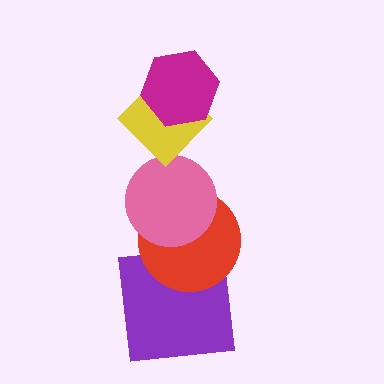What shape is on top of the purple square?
The red circle is on top of the purple square.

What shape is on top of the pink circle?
The yellow diamond is on top of the pink circle.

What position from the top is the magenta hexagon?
The magenta hexagon is 1st from the top.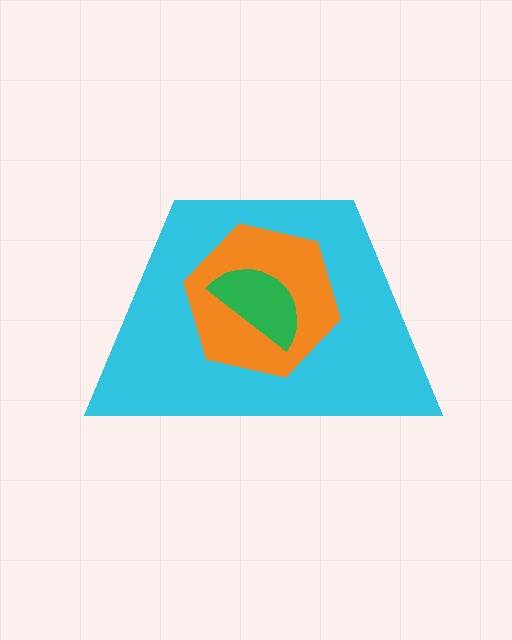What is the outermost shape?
The cyan trapezoid.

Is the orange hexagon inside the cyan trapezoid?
Yes.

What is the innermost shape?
The green semicircle.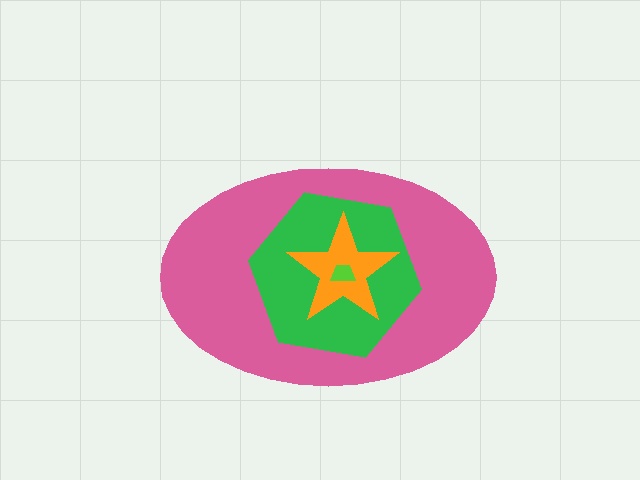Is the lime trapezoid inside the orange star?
Yes.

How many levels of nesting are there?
4.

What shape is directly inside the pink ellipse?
The green hexagon.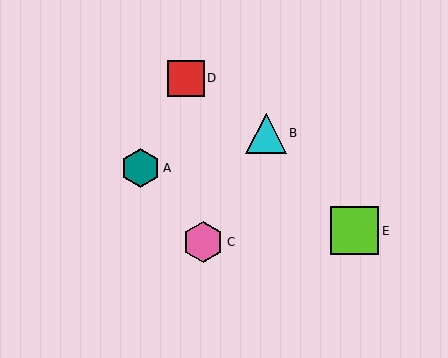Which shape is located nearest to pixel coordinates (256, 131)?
The cyan triangle (labeled B) at (266, 133) is nearest to that location.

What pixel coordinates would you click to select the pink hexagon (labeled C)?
Click at (203, 242) to select the pink hexagon C.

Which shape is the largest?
The lime square (labeled E) is the largest.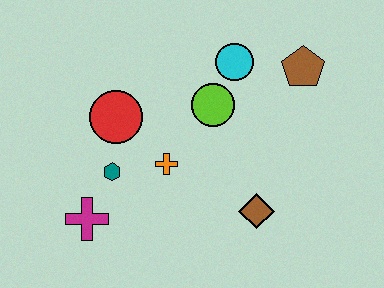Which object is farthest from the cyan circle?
The magenta cross is farthest from the cyan circle.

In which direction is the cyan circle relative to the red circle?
The cyan circle is to the right of the red circle.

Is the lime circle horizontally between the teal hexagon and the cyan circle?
Yes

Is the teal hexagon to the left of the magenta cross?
No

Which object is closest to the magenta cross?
The teal hexagon is closest to the magenta cross.